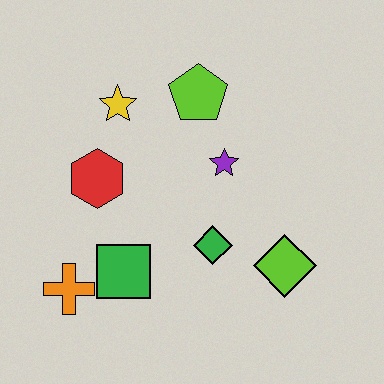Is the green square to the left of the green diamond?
Yes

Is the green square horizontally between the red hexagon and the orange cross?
No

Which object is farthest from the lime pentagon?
The orange cross is farthest from the lime pentagon.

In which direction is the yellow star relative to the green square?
The yellow star is above the green square.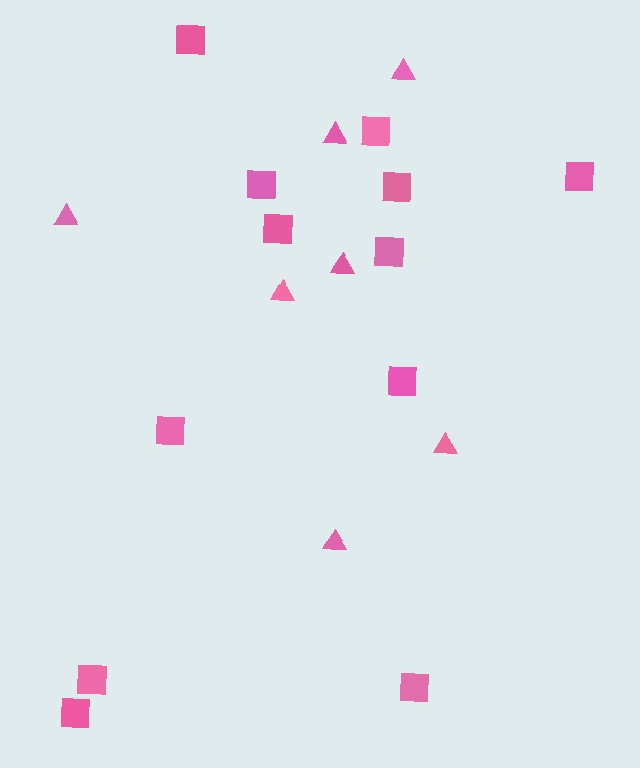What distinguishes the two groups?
There are 2 groups: one group of squares (12) and one group of triangles (7).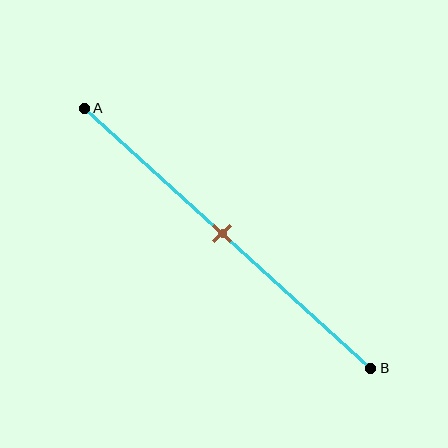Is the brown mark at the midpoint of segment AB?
Yes, the mark is approximately at the midpoint.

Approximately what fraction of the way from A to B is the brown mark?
The brown mark is approximately 50% of the way from A to B.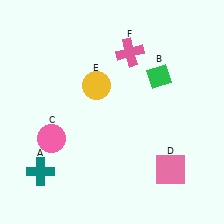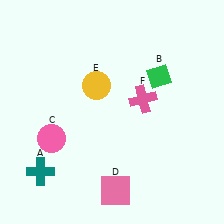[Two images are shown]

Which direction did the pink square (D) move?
The pink square (D) moved left.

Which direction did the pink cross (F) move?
The pink cross (F) moved down.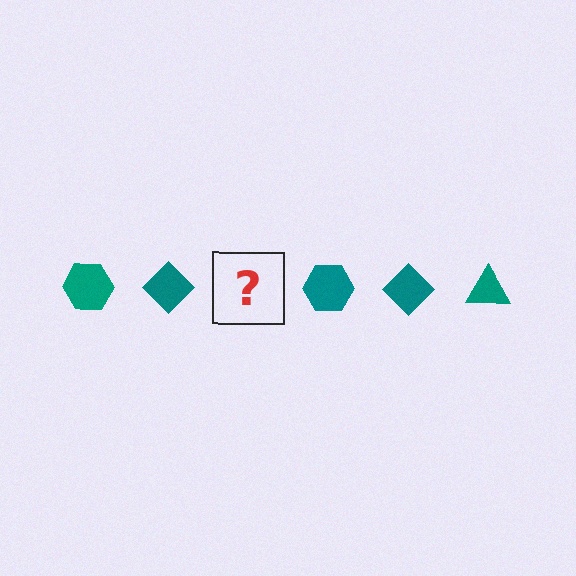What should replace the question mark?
The question mark should be replaced with a teal triangle.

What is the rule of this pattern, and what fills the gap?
The rule is that the pattern cycles through hexagon, diamond, triangle shapes in teal. The gap should be filled with a teal triangle.